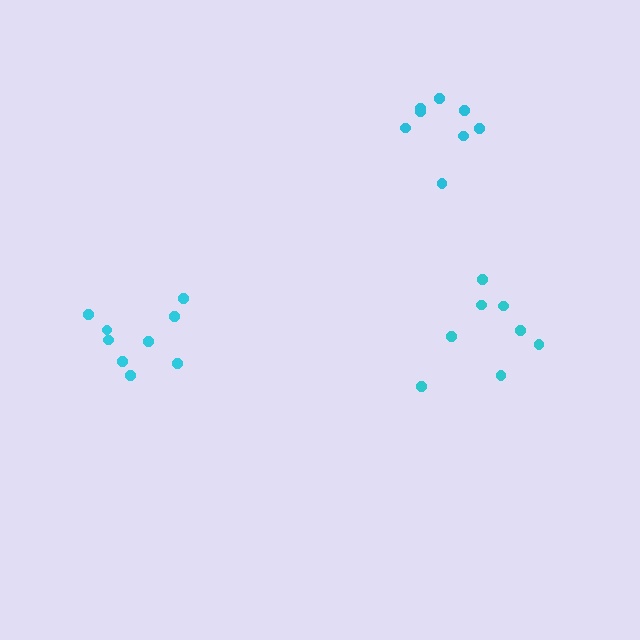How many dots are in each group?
Group 1: 8 dots, Group 2: 8 dots, Group 3: 9 dots (25 total).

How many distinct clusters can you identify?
There are 3 distinct clusters.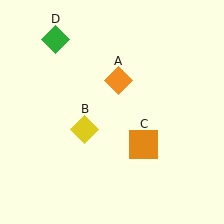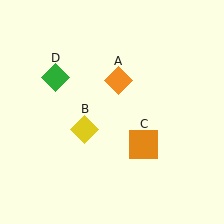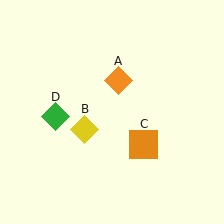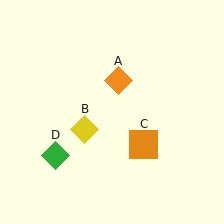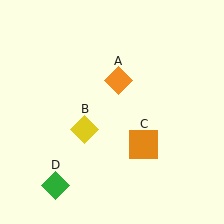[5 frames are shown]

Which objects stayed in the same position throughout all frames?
Orange diamond (object A) and yellow diamond (object B) and orange square (object C) remained stationary.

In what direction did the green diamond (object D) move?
The green diamond (object D) moved down.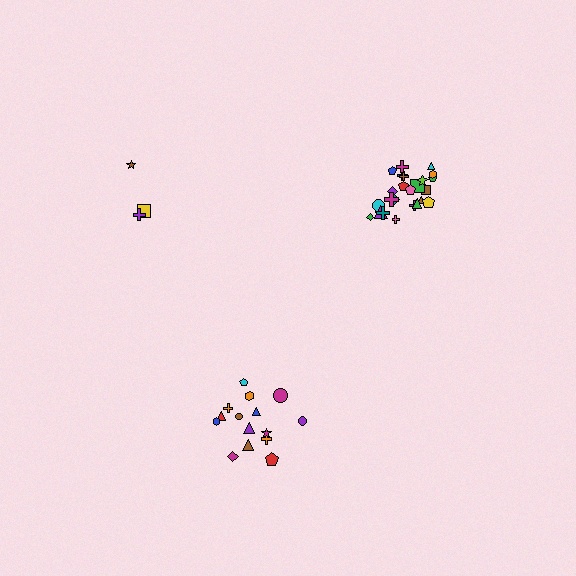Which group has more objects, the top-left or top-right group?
The top-right group.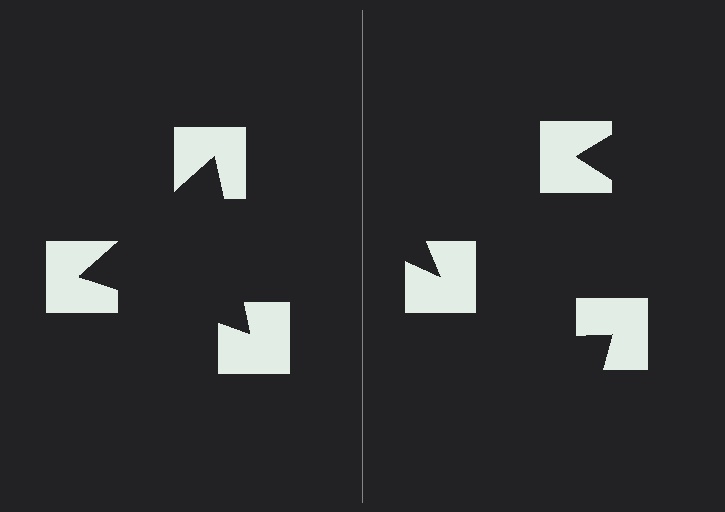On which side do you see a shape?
An illusory triangle appears on the left side. On the right side the wedge cuts are rotated, so no coherent shape forms.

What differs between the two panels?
The notched squares are positioned identically on both sides; only the wedge orientations differ. On the left they align to a triangle; on the right they are misaligned.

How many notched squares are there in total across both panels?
6 — 3 on each side.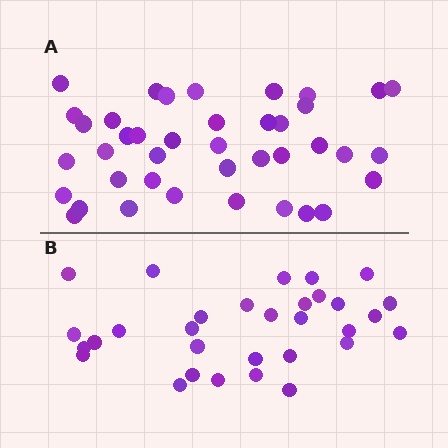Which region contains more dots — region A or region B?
Region A (the top region) has more dots.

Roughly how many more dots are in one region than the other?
Region A has roughly 8 or so more dots than region B.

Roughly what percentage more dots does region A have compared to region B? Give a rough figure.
About 30% more.